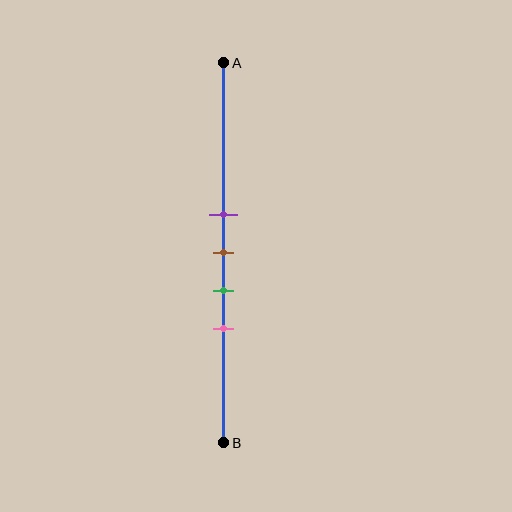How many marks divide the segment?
There are 4 marks dividing the segment.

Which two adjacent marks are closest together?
The purple and brown marks are the closest adjacent pair.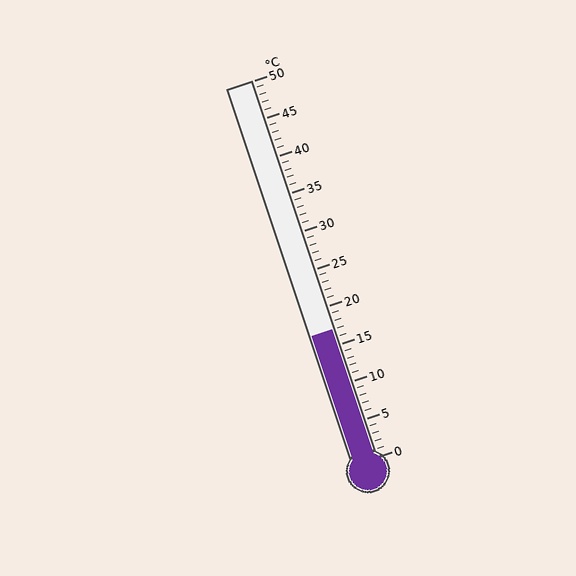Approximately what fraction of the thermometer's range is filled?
The thermometer is filled to approximately 35% of its range.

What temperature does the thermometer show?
The thermometer shows approximately 17°C.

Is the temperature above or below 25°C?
The temperature is below 25°C.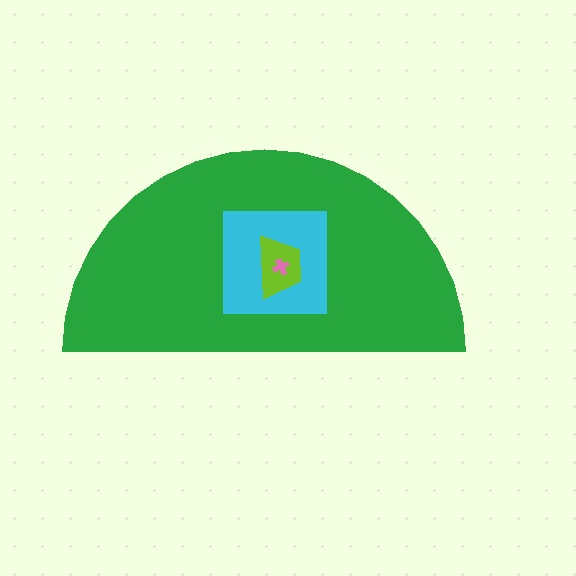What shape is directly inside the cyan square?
The lime trapezoid.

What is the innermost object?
The pink cross.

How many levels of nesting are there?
4.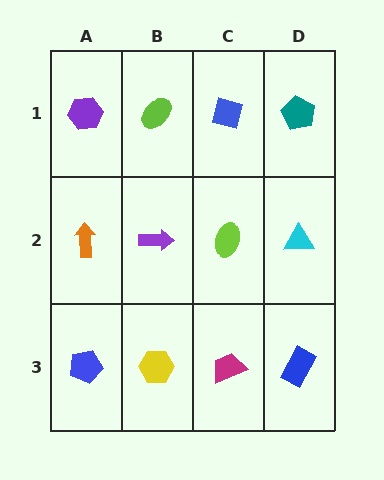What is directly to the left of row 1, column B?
A purple hexagon.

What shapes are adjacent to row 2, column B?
A lime ellipse (row 1, column B), a yellow hexagon (row 3, column B), an orange arrow (row 2, column A), a lime ellipse (row 2, column C).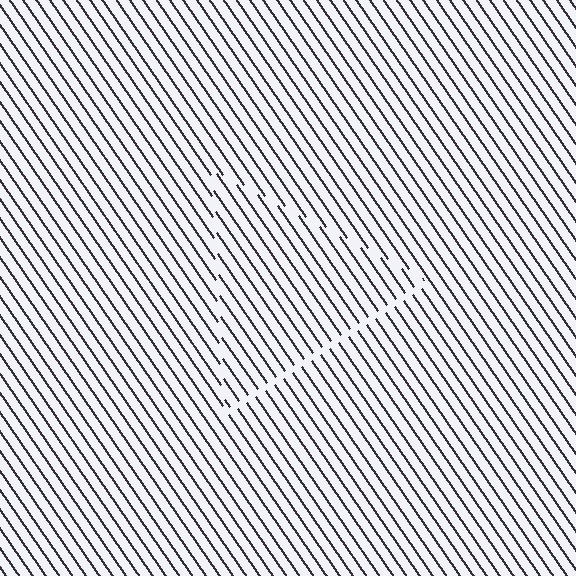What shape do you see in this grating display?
An illusory triangle. The interior of the shape contains the same grating, shifted by half a period — the contour is defined by the phase discontinuity where line-ends from the inner and outer gratings abut.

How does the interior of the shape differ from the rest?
The interior of the shape contains the same grating, shifted by half a period — the contour is defined by the phase discontinuity where line-ends from the inner and outer gratings abut.